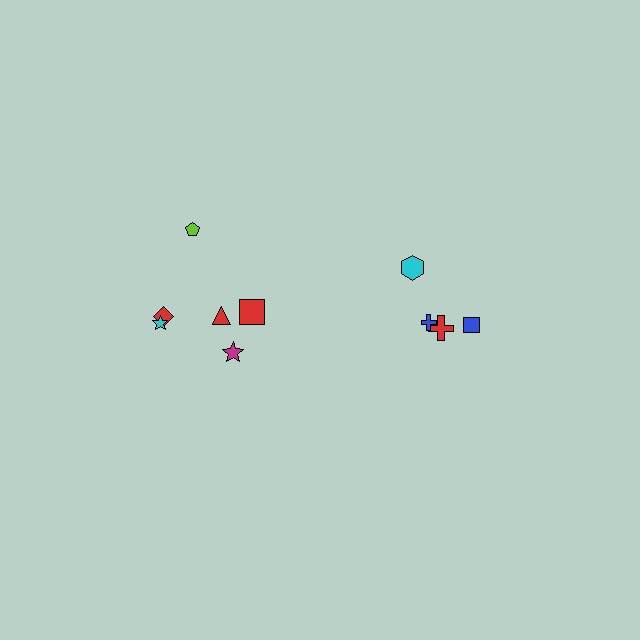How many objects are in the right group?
There are 4 objects.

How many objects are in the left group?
There are 6 objects.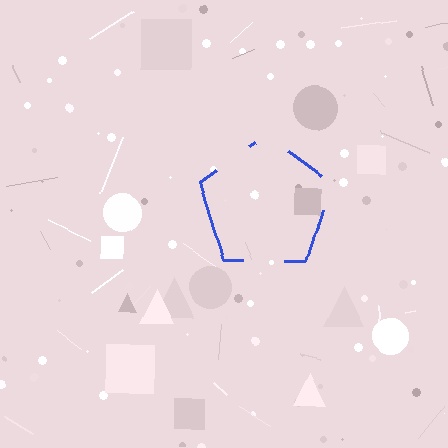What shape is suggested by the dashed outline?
The dashed outline suggests a pentagon.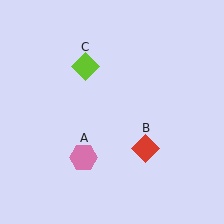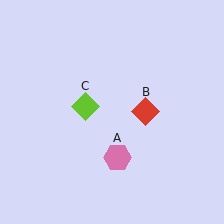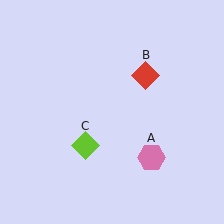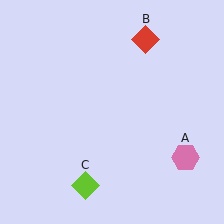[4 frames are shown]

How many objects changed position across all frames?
3 objects changed position: pink hexagon (object A), red diamond (object B), lime diamond (object C).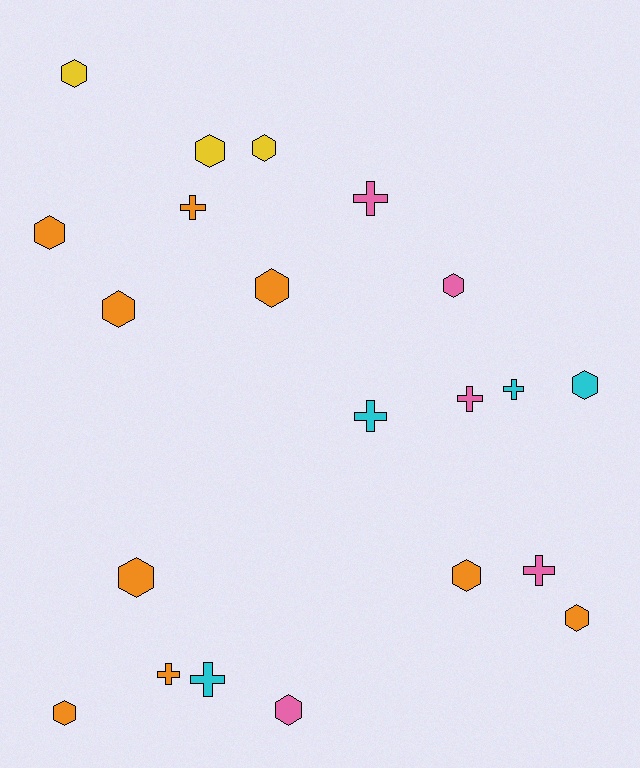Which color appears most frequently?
Orange, with 9 objects.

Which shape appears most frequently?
Hexagon, with 13 objects.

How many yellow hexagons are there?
There are 3 yellow hexagons.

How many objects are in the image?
There are 21 objects.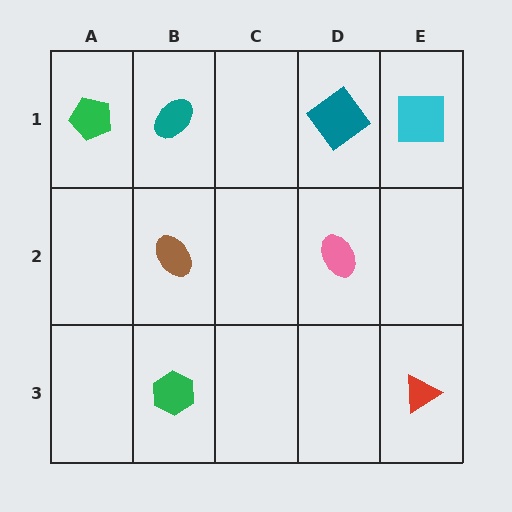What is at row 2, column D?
A pink ellipse.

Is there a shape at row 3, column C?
No, that cell is empty.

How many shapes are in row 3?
2 shapes.